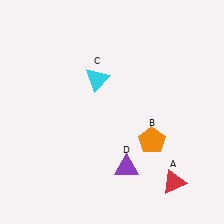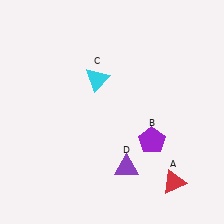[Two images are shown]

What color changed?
The pentagon (B) changed from orange in Image 1 to purple in Image 2.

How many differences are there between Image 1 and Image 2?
There is 1 difference between the two images.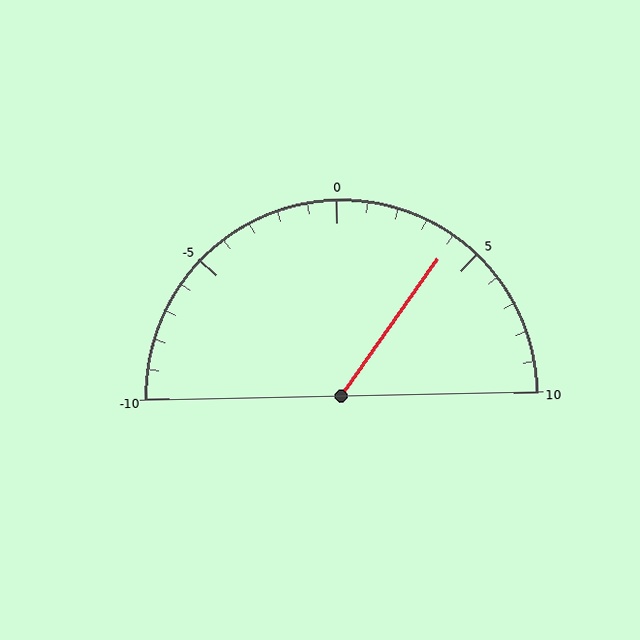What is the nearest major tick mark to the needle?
The nearest major tick mark is 5.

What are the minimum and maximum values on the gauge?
The gauge ranges from -10 to 10.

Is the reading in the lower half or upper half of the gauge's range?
The reading is in the upper half of the range (-10 to 10).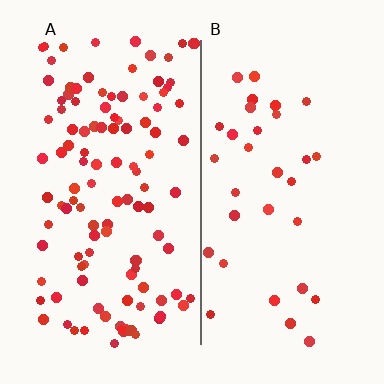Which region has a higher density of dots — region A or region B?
A (the left).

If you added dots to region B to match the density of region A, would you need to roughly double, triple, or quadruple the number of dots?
Approximately triple.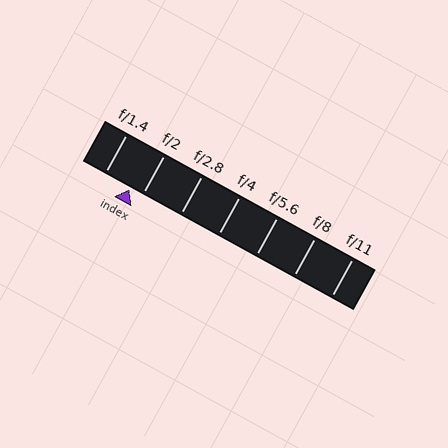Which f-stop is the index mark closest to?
The index mark is closest to f/2.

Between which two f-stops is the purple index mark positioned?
The index mark is between f/1.4 and f/2.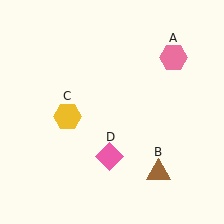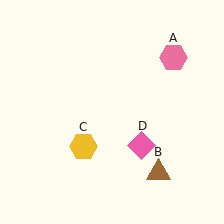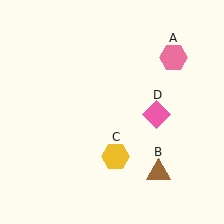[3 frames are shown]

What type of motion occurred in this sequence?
The yellow hexagon (object C), pink diamond (object D) rotated counterclockwise around the center of the scene.